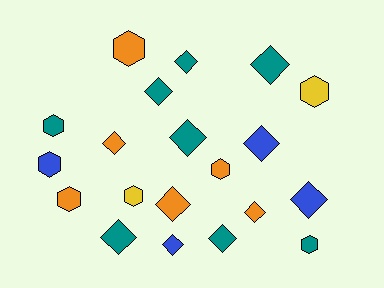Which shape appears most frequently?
Diamond, with 12 objects.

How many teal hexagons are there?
There are 2 teal hexagons.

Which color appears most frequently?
Teal, with 8 objects.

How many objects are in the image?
There are 20 objects.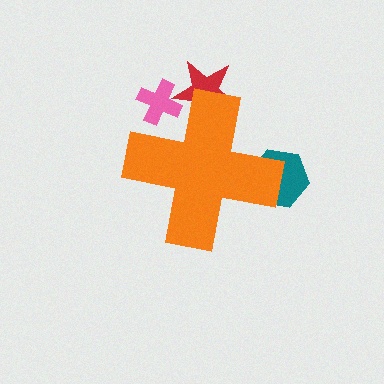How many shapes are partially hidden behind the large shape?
3 shapes are partially hidden.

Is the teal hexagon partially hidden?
Yes, the teal hexagon is partially hidden behind the orange cross.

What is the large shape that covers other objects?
An orange cross.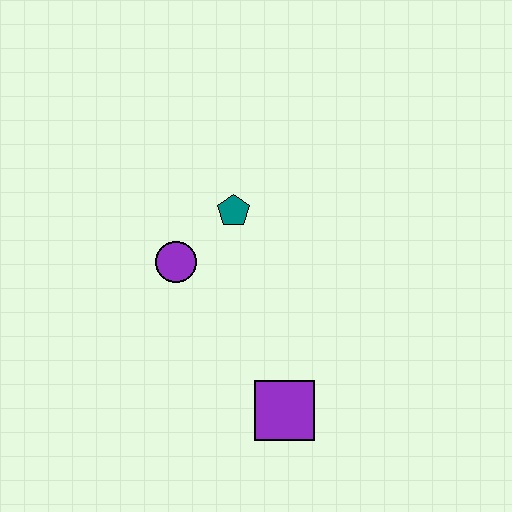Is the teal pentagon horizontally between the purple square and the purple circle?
Yes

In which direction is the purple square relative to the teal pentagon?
The purple square is below the teal pentagon.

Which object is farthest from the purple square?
The teal pentagon is farthest from the purple square.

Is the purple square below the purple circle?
Yes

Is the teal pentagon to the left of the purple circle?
No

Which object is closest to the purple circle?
The teal pentagon is closest to the purple circle.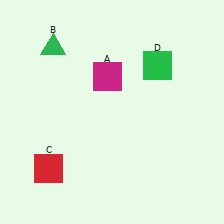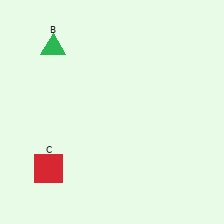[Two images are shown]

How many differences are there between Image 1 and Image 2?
There are 2 differences between the two images.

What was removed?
The green square (D), the magenta square (A) were removed in Image 2.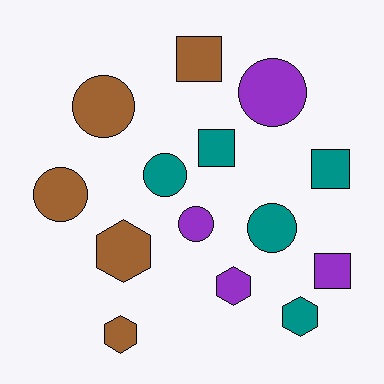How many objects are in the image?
There are 14 objects.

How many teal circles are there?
There are 2 teal circles.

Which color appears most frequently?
Teal, with 5 objects.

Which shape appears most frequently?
Circle, with 6 objects.